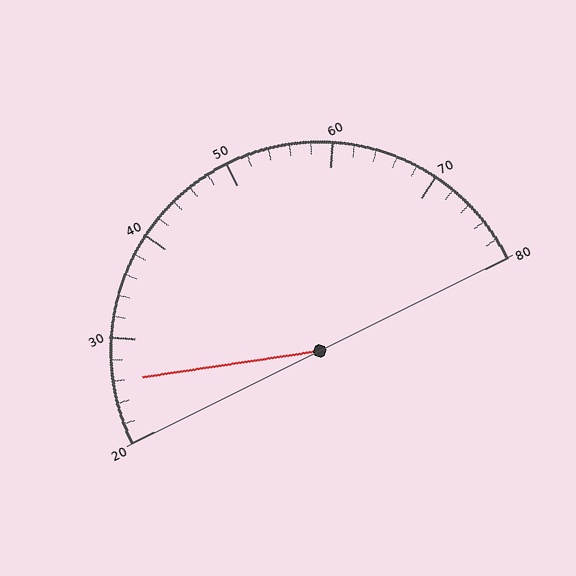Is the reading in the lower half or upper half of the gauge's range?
The reading is in the lower half of the range (20 to 80).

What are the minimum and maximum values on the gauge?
The gauge ranges from 20 to 80.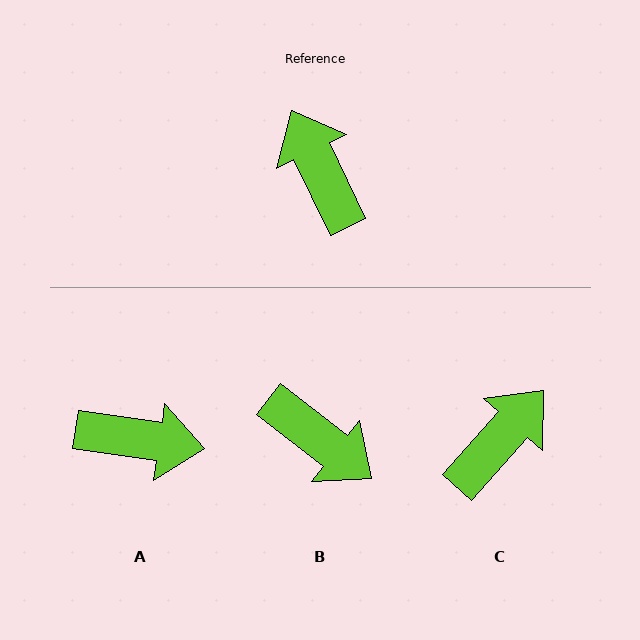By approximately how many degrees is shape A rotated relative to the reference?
Approximately 124 degrees clockwise.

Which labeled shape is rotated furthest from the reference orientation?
B, about 154 degrees away.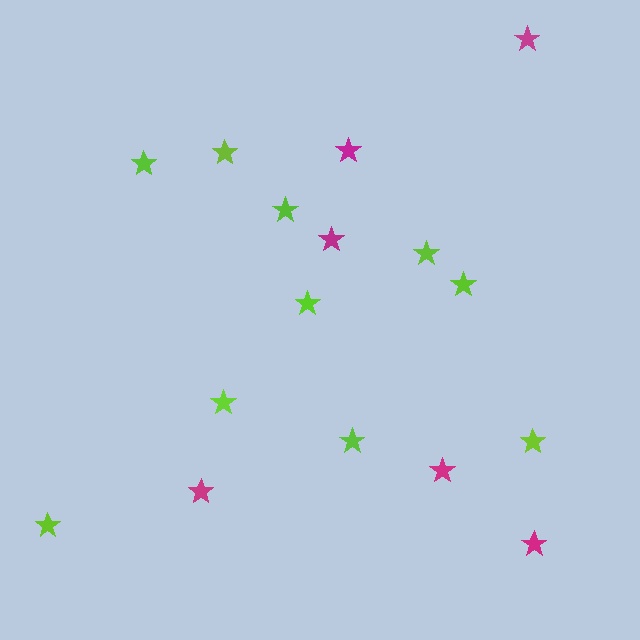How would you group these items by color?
There are 2 groups: one group of lime stars (10) and one group of magenta stars (6).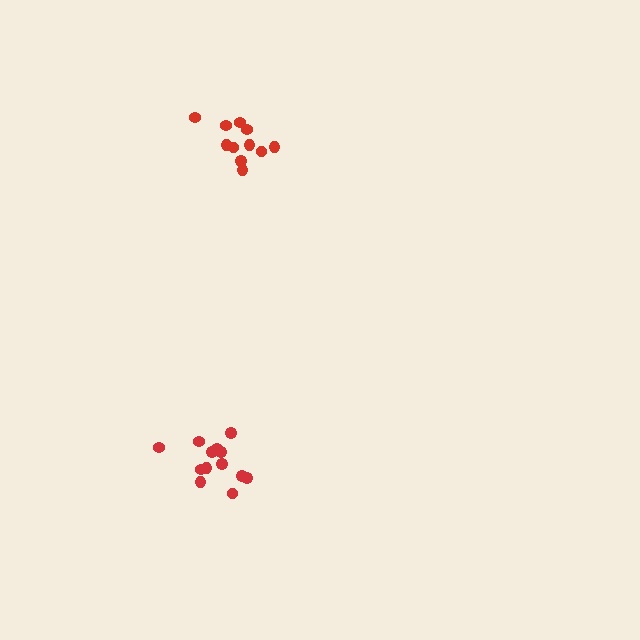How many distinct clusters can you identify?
There are 2 distinct clusters.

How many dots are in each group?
Group 1: 11 dots, Group 2: 13 dots (24 total).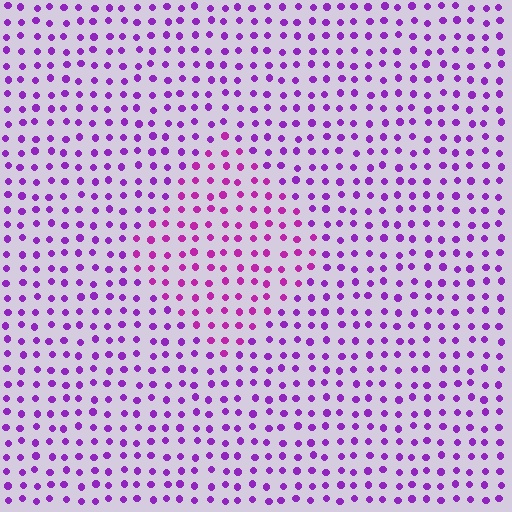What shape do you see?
I see a diamond.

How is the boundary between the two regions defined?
The boundary is defined purely by a slight shift in hue (about 25 degrees). Spacing, size, and orientation are identical on both sides.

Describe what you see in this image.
The image is filled with small purple elements in a uniform arrangement. A diamond-shaped region is visible where the elements are tinted to a slightly different hue, forming a subtle color boundary.